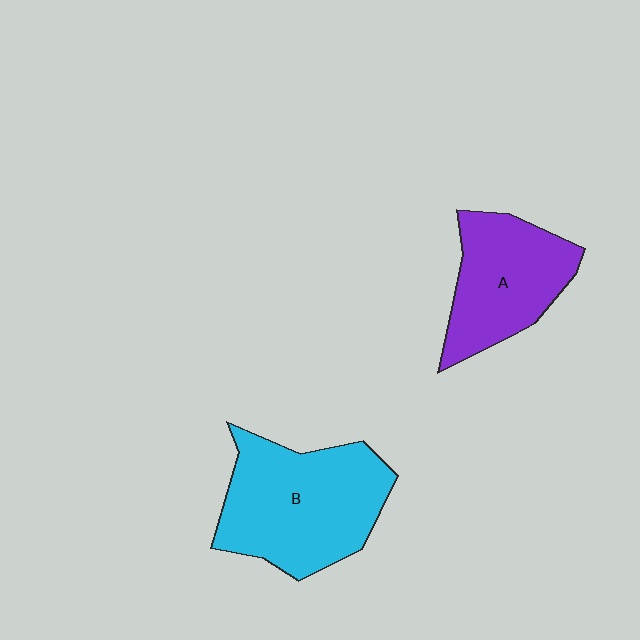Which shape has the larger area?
Shape B (cyan).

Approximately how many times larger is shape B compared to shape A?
Approximately 1.4 times.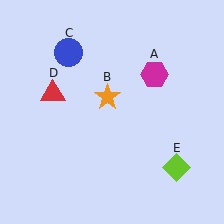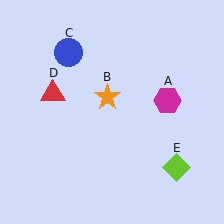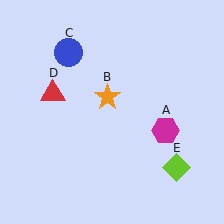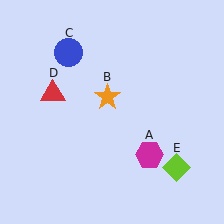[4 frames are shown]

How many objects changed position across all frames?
1 object changed position: magenta hexagon (object A).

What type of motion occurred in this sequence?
The magenta hexagon (object A) rotated clockwise around the center of the scene.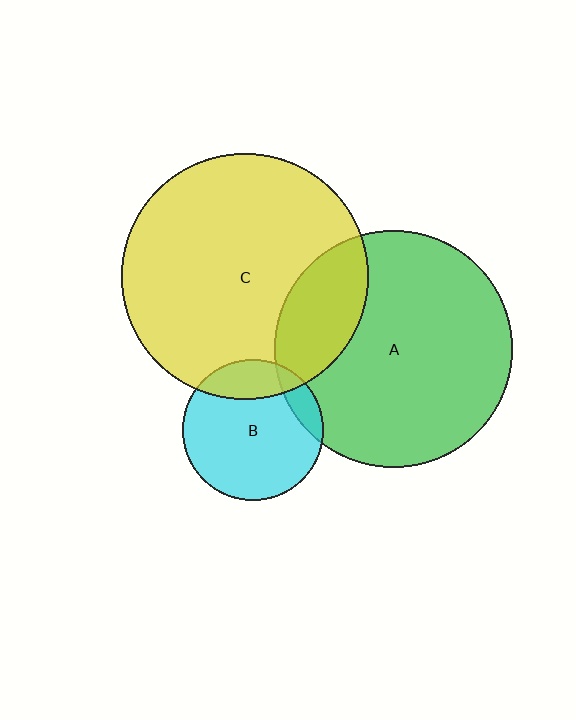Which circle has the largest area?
Circle C (yellow).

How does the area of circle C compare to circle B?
Approximately 3.1 times.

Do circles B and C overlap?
Yes.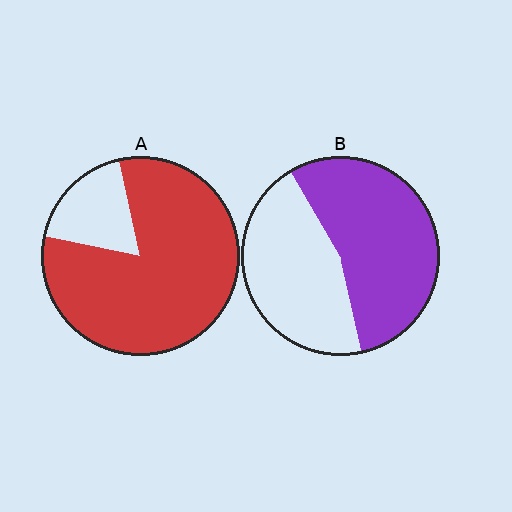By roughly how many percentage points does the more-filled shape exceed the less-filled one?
By roughly 25 percentage points (A over B).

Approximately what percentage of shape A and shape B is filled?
A is approximately 80% and B is approximately 55%.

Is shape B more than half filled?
Yes.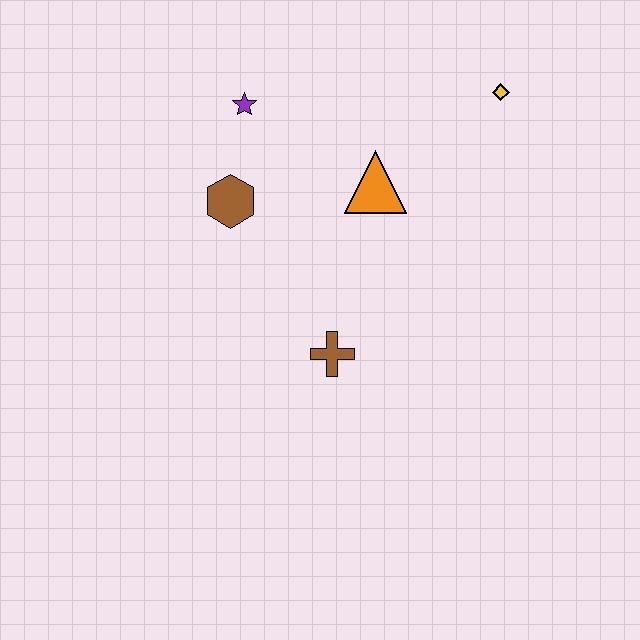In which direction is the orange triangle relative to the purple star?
The orange triangle is to the right of the purple star.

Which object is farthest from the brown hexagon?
The yellow diamond is farthest from the brown hexagon.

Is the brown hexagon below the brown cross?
No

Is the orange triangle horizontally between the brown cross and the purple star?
No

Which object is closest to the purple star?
The brown hexagon is closest to the purple star.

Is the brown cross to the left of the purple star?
No